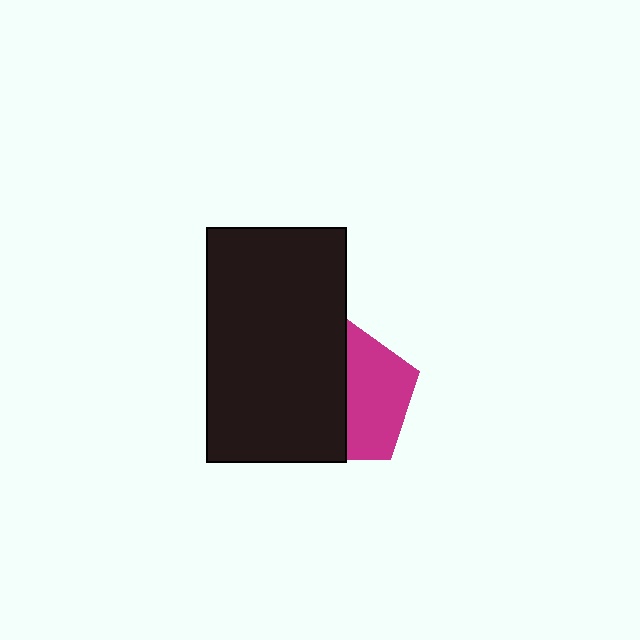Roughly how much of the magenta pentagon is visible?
About half of it is visible (roughly 47%).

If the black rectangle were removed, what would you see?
You would see the complete magenta pentagon.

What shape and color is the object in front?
The object in front is a black rectangle.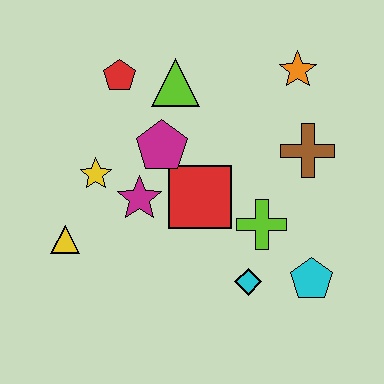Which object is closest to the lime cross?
The cyan diamond is closest to the lime cross.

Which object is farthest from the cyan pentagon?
The red pentagon is farthest from the cyan pentagon.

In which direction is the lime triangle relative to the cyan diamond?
The lime triangle is above the cyan diamond.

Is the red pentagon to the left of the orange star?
Yes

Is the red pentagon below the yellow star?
No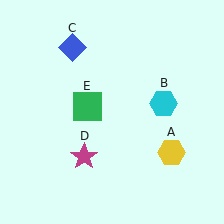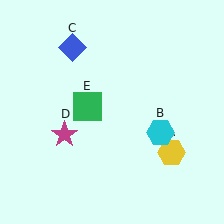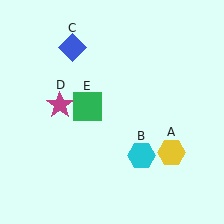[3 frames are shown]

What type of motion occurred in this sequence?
The cyan hexagon (object B), magenta star (object D) rotated clockwise around the center of the scene.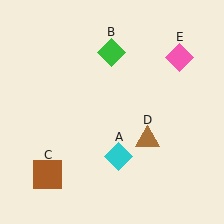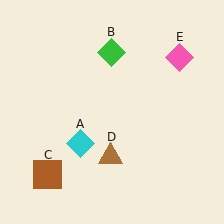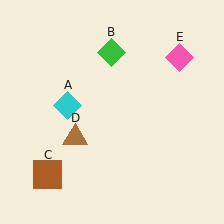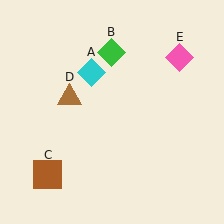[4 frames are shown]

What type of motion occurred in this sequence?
The cyan diamond (object A), brown triangle (object D) rotated clockwise around the center of the scene.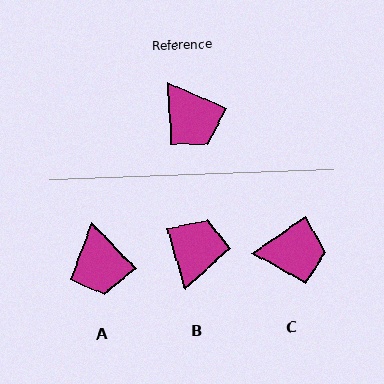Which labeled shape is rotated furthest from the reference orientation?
B, about 129 degrees away.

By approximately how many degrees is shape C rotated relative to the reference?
Approximately 58 degrees counter-clockwise.